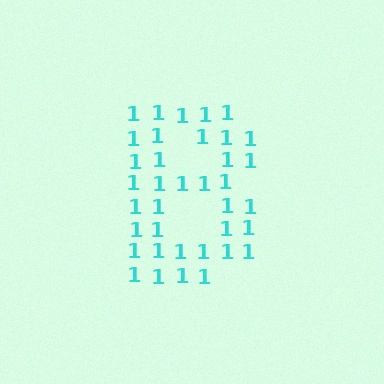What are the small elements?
The small elements are digit 1's.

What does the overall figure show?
The overall figure shows the letter B.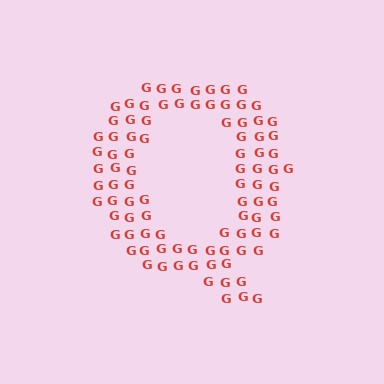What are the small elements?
The small elements are letter G's.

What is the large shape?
The large shape is the letter Q.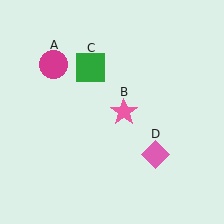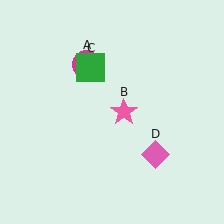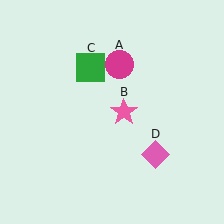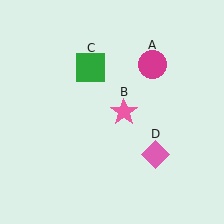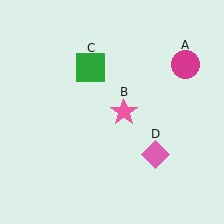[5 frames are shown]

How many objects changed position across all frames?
1 object changed position: magenta circle (object A).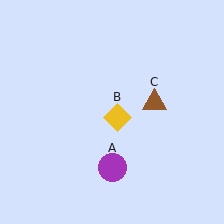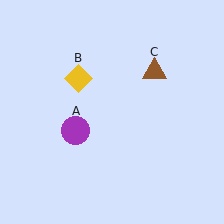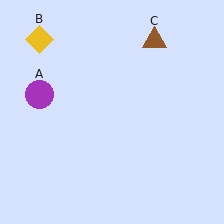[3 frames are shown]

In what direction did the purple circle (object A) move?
The purple circle (object A) moved up and to the left.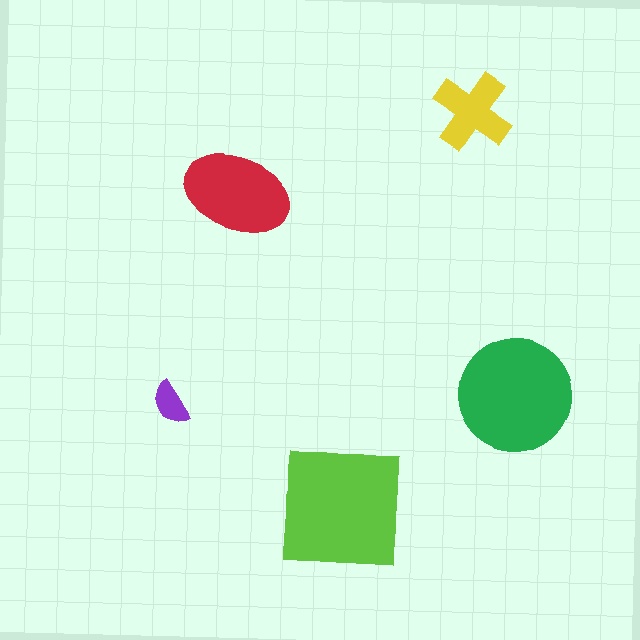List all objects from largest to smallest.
The lime square, the green circle, the red ellipse, the yellow cross, the purple semicircle.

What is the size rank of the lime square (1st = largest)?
1st.